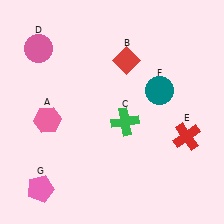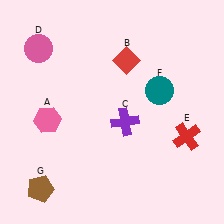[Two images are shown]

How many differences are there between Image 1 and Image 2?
There are 2 differences between the two images.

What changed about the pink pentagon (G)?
In Image 1, G is pink. In Image 2, it changed to brown.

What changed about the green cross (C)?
In Image 1, C is green. In Image 2, it changed to purple.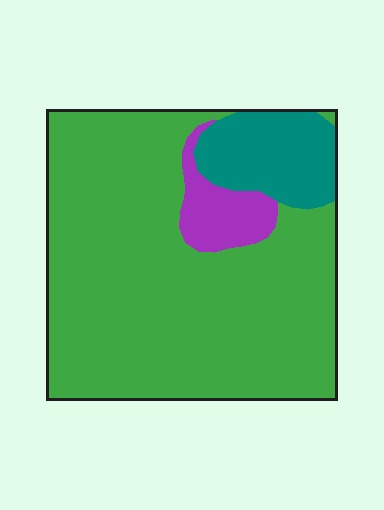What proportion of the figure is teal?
Teal covers 14% of the figure.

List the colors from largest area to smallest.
From largest to smallest: green, teal, purple.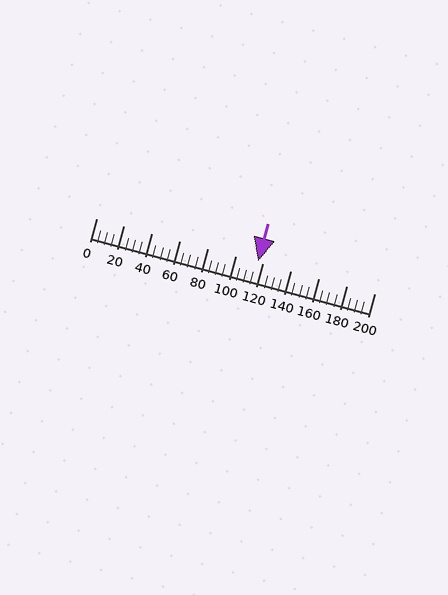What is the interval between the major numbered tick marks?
The major tick marks are spaced 20 units apart.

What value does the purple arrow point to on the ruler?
The purple arrow points to approximately 116.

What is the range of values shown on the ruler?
The ruler shows values from 0 to 200.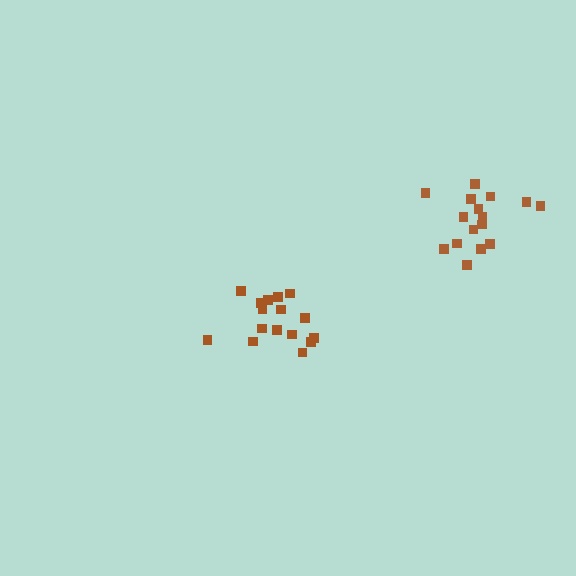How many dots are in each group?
Group 1: 16 dots, Group 2: 16 dots (32 total).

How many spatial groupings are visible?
There are 2 spatial groupings.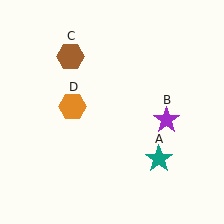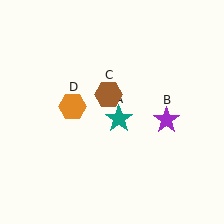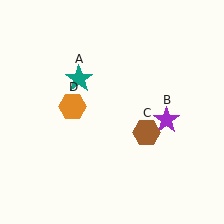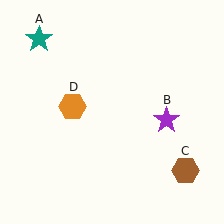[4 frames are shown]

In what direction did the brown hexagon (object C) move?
The brown hexagon (object C) moved down and to the right.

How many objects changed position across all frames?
2 objects changed position: teal star (object A), brown hexagon (object C).